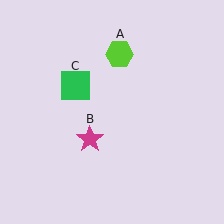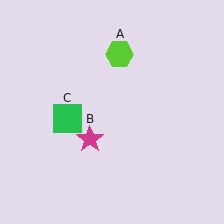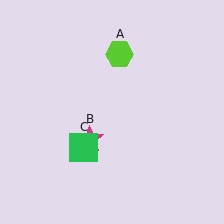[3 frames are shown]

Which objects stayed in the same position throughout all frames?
Lime hexagon (object A) and magenta star (object B) remained stationary.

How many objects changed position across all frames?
1 object changed position: green square (object C).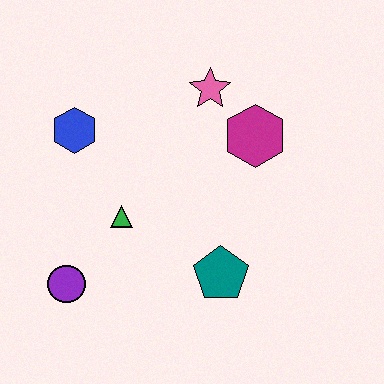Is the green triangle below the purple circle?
No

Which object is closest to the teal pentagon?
The green triangle is closest to the teal pentagon.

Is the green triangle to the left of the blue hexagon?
No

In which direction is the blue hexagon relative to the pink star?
The blue hexagon is to the left of the pink star.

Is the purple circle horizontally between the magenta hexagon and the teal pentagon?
No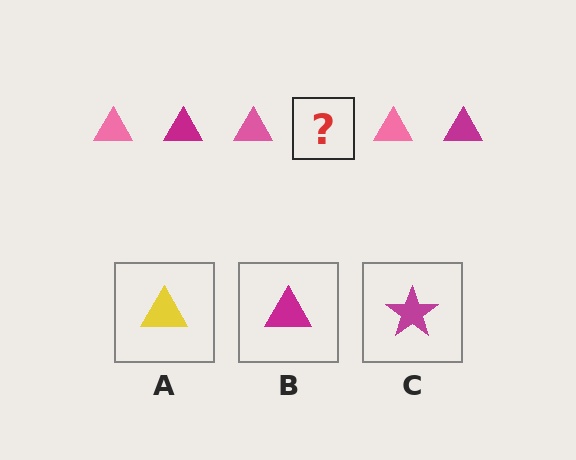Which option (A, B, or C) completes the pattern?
B.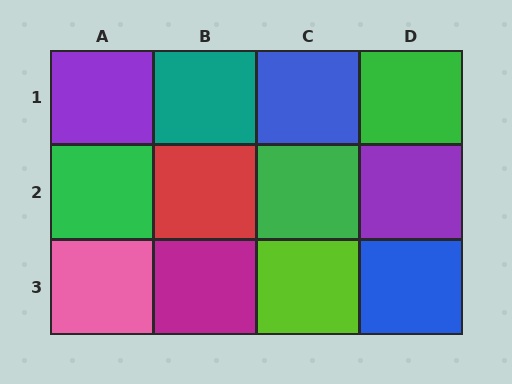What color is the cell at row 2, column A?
Green.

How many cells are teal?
1 cell is teal.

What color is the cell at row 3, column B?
Magenta.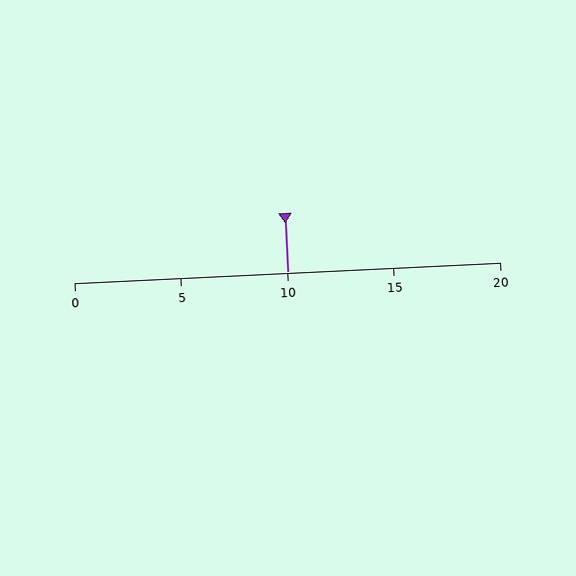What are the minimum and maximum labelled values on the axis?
The axis runs from 0 to 20.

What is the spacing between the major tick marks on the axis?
The major ticks are spaced 5 apart.